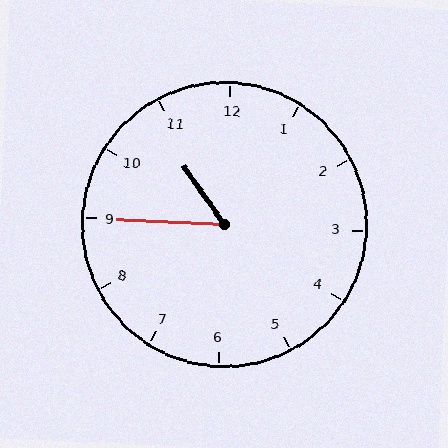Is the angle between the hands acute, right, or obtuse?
It is acute.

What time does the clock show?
10:45.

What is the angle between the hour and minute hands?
Approximately 52 degrees.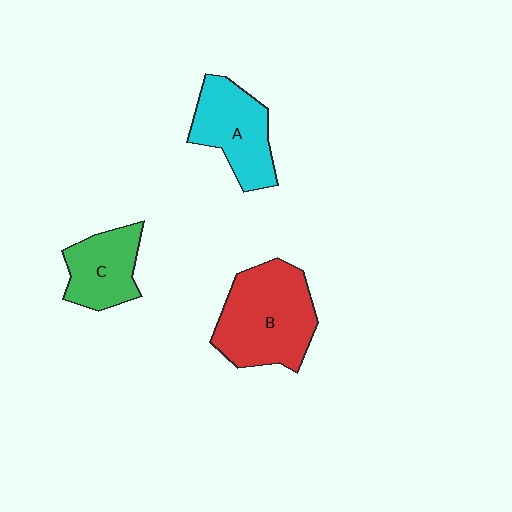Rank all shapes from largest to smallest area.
From largest to smallest: B (red), A (cyan), C (green).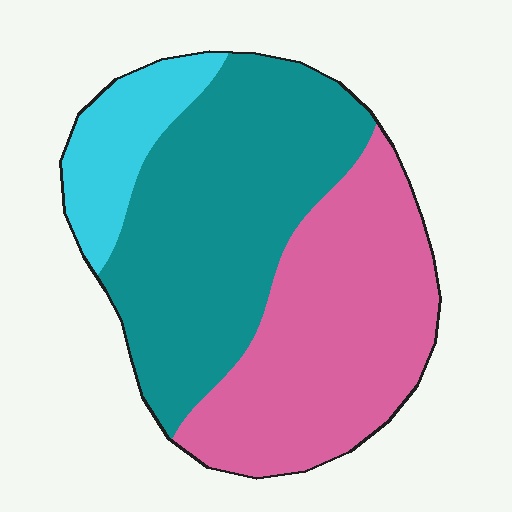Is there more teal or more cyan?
Teal.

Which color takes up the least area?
Cyan, at roughly 15%.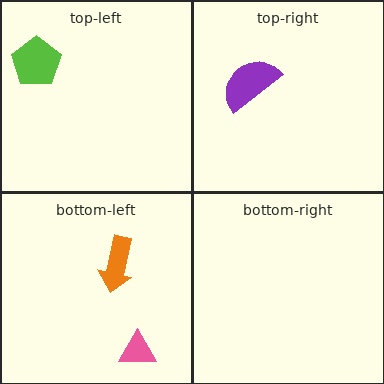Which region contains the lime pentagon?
The top-left region.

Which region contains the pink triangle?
The bottom-left region.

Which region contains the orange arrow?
The bottom-left region.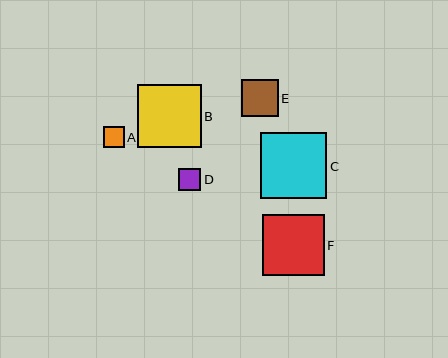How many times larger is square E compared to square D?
Square E is approximately 1.7 times the size of square D.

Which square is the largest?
Square C is the largest with a size of approximately 66 pixels.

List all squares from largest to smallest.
From largest to smallest: C, B, F, E, D, A.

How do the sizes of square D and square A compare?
Square D and square A are approximately the same size.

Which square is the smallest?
Square A is the smallest with a size of approximately 21 pixels.